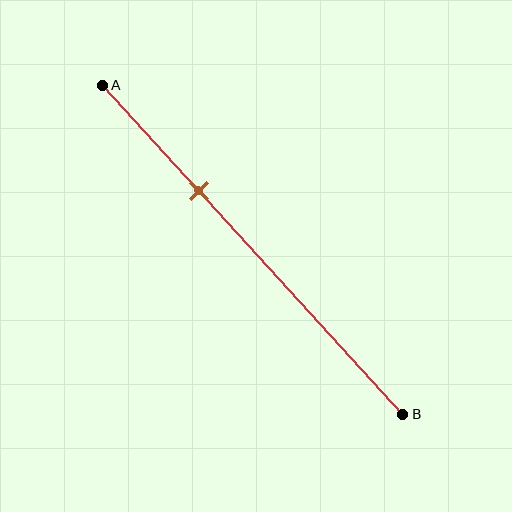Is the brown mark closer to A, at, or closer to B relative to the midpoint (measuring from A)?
The brown mark is closer to point A than the midpoint of segment AB.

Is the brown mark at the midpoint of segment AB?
No, the mark is at about 30% from A, not at the 50% midpoint.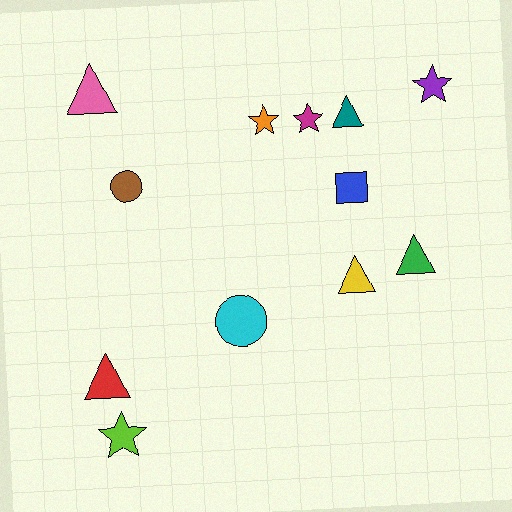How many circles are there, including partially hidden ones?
There are 2 circles.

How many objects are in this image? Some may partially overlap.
There are 12 objects.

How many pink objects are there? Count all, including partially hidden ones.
There is 1 pink object.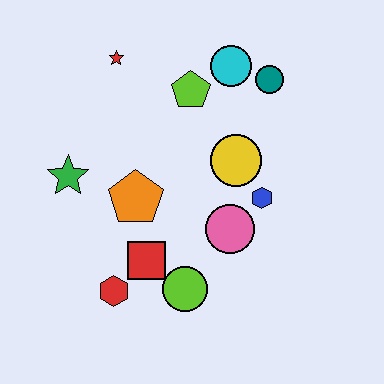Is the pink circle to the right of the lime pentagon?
Yes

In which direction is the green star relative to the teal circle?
The green star is to the left of the teal circle.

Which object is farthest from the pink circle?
The red star is farthest from the pink circle.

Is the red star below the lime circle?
No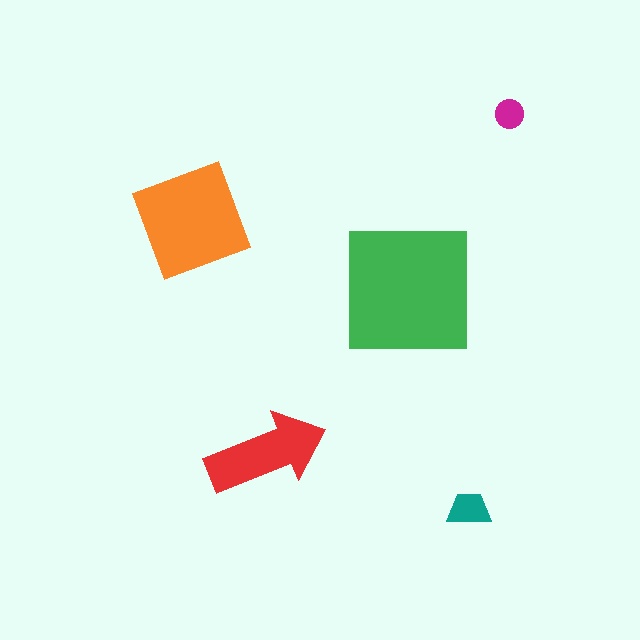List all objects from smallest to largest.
The magenta circle, the teal trapezoid, the red arrow, the orange diamond, the green square.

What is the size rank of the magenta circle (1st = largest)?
5th.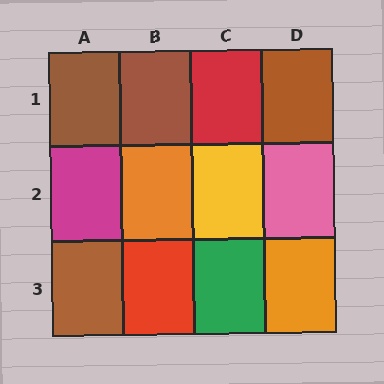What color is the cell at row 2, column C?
Yellow.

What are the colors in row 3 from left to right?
Brown, red, green, orange.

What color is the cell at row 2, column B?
Orange.